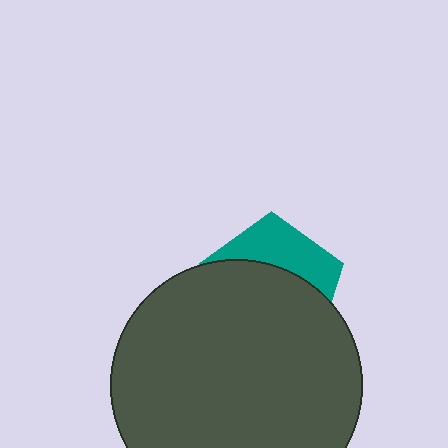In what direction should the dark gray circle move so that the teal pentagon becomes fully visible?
The dark gray circle should move down. That is the shortest direction to clear the overlap and leave the teal pentagon fully visible.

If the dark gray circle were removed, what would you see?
You would see the complete teal pentagon.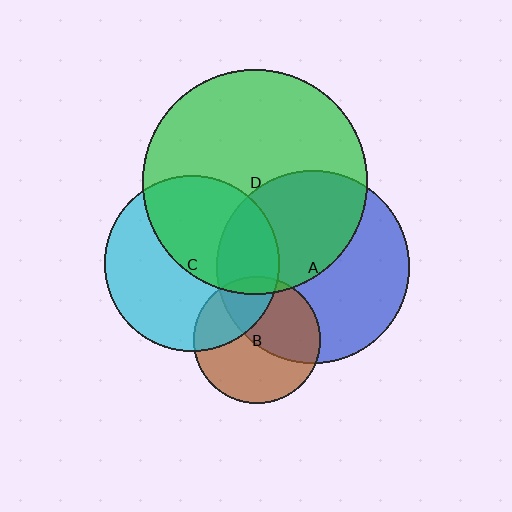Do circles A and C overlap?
Yes.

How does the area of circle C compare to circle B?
Approximately 1.9 times.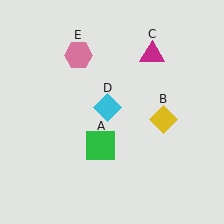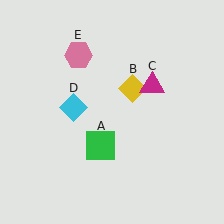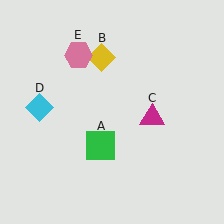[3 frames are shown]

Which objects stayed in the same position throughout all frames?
Green square (object A) and pink hexagon (object E) remained stationary.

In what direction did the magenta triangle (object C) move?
The magenta triangle (object C) moved down.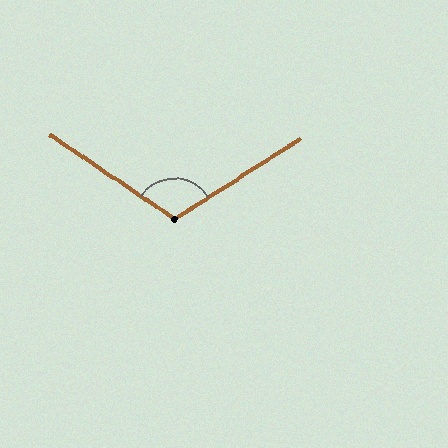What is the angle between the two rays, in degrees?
Approximately 113 degrees.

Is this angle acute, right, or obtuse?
It is obtuse.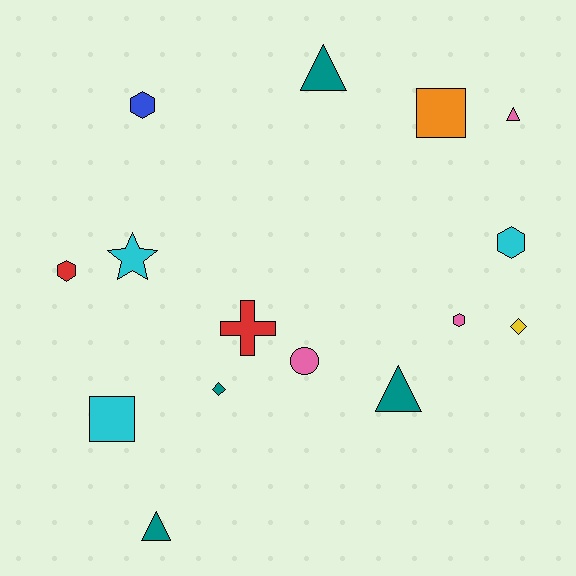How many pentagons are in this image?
There are no pentagons.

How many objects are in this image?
There are 15 objects.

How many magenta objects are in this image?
There are no magenta objects.